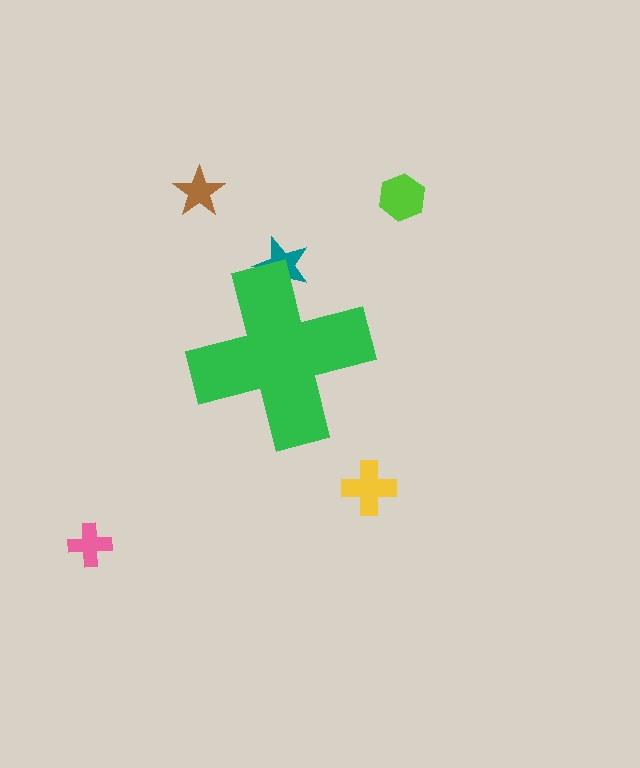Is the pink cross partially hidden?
No, the pink cross is fully visible.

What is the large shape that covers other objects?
A green cross.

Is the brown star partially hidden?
No, the brown star is fully visible.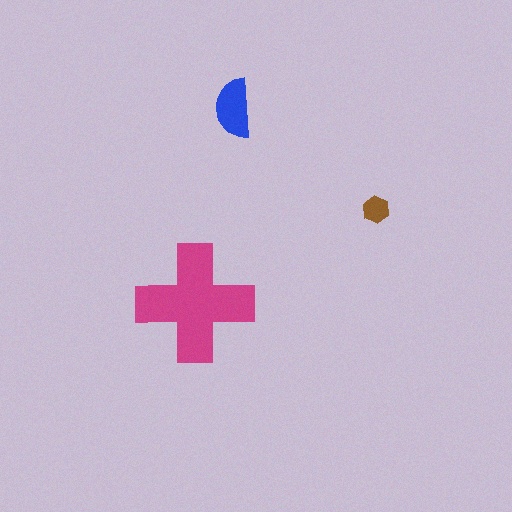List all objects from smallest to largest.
The brown hexagon, the blue semicircle, the magenta cross.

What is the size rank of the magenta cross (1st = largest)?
1st.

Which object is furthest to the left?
The magenta cross is leftmost.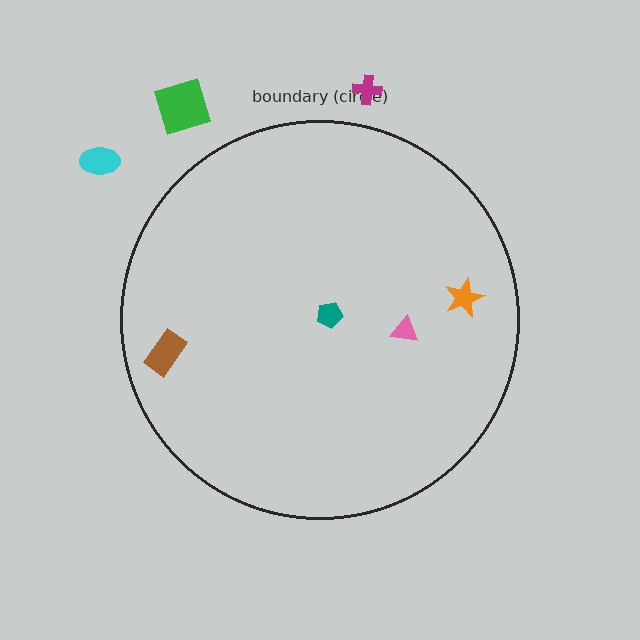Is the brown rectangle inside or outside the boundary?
Inside.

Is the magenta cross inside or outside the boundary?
Outside.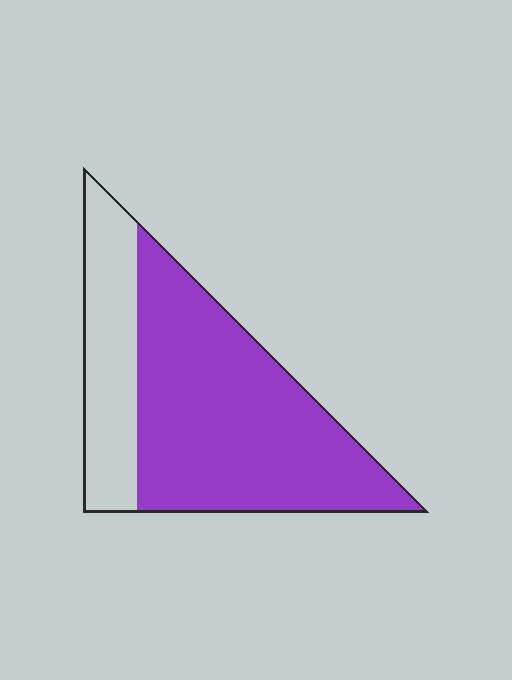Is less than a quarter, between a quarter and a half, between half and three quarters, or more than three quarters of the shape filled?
Between half and three quarters.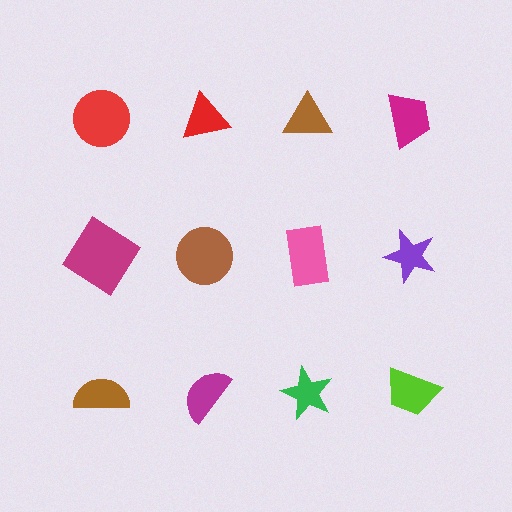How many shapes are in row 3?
4 shapes.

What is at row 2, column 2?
A brown circle.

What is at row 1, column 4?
A magenta trapezoid.